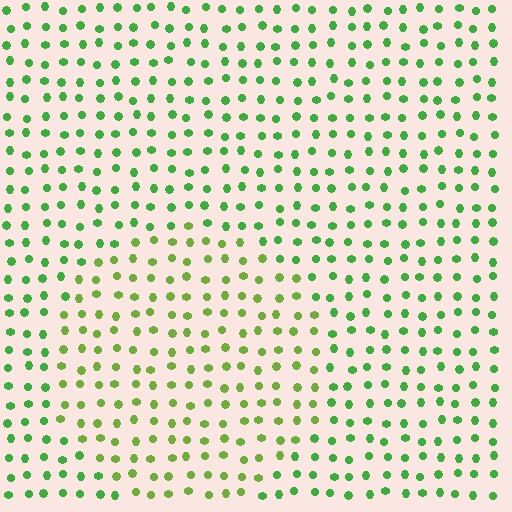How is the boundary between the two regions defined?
The boundary is defined purely by a slight shift in hue (about 29 degrees). Spacing, size, and orientation are identical on both sides.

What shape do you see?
I see a circle.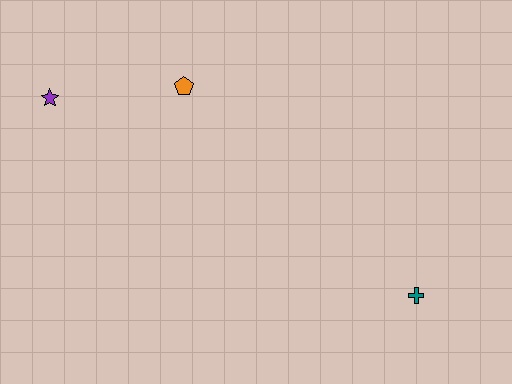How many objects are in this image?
There are 3 objects.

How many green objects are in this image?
There are no green objects.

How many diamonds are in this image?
There are no diamonds.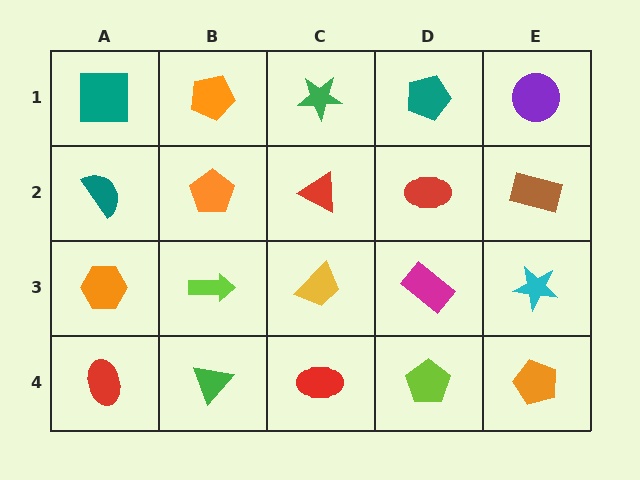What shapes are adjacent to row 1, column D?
A red ellipse (row 2, column D), a green star (row 1, column C), a purple circle (row 1, column E).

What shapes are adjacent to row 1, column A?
A teal semicircle (row 2, column A), an orange pentagon (row 1, column B).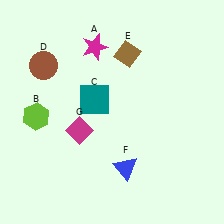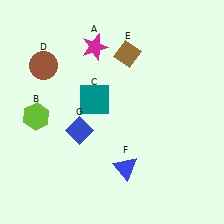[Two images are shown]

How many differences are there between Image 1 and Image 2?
There is 1 difference between the two images.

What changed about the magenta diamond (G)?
In Image 1, G is magenta. In Image 2, it changed to blue.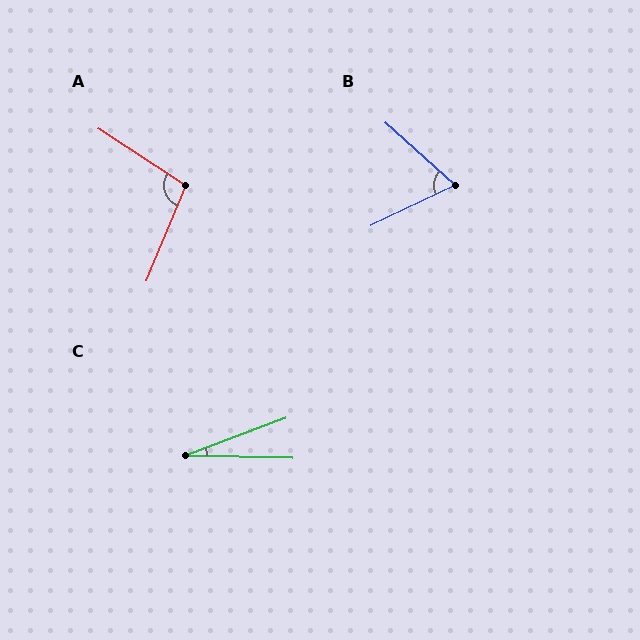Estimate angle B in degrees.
Approximately 67 degrees.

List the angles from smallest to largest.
C (22°), B (67°), A (101°).